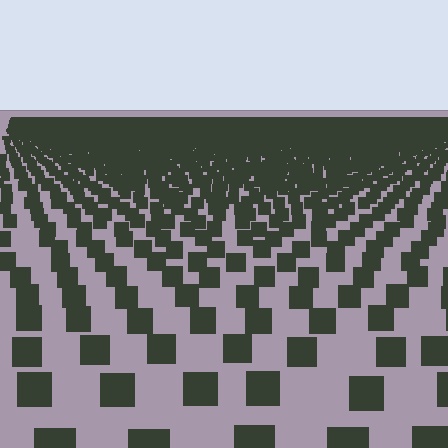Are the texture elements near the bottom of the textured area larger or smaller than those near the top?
Larger. Near the bottom, elements are closer to the viewer and appear at a bigger on-screen size.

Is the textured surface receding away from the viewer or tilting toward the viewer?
The surface is receding away from the viewer. Texture elements get smaller and denser toward the top.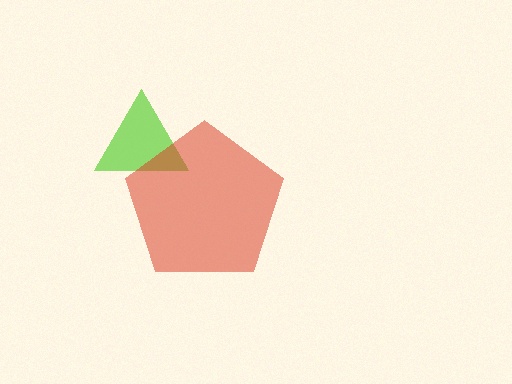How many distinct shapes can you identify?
There are 2 distinct shapes: a lime triangle, a red pentagon.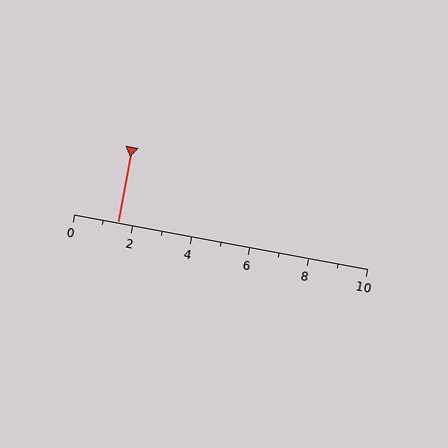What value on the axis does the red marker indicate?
The marker indicates approximately 1.5.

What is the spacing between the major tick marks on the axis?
The major ticks are spaced 2 apart.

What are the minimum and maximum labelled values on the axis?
The axis runs from 0 to 10.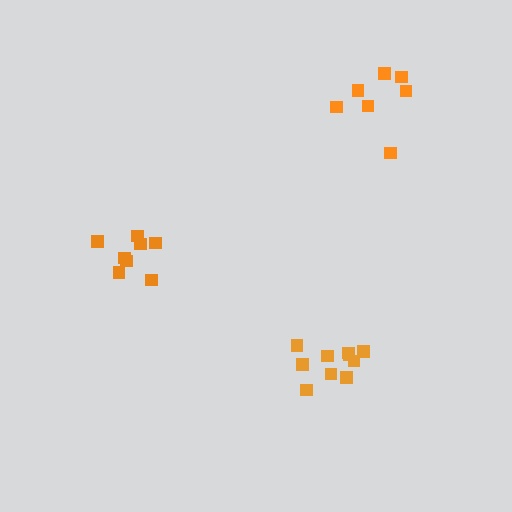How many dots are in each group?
Group 1: 7 dots, Group 2: 8 dots, Group 3: 10 dots (25 total).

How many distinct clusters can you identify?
There are 3 distinct clusters.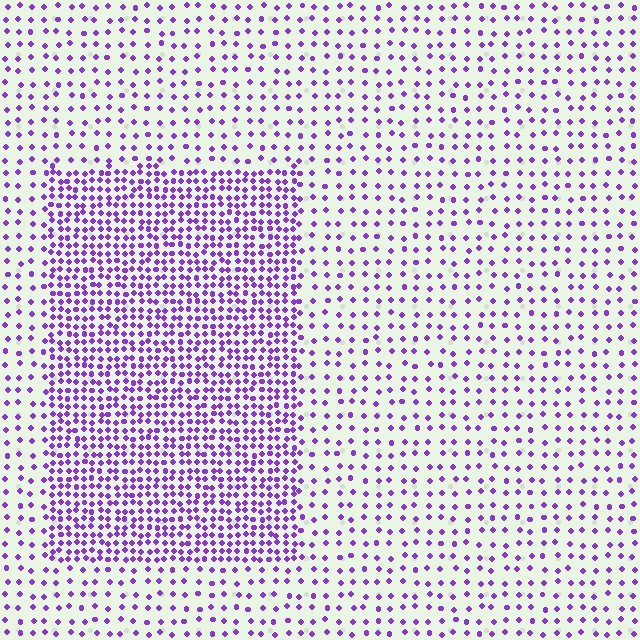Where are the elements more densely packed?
The elements are more densely packed inside the rectangle boundary.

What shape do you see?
I see a rectangle.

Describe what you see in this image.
The image contains small purple elements arranged at two different densities. A rectangle-shaped region is visible where the elements are more densely packed than the surrounding area.